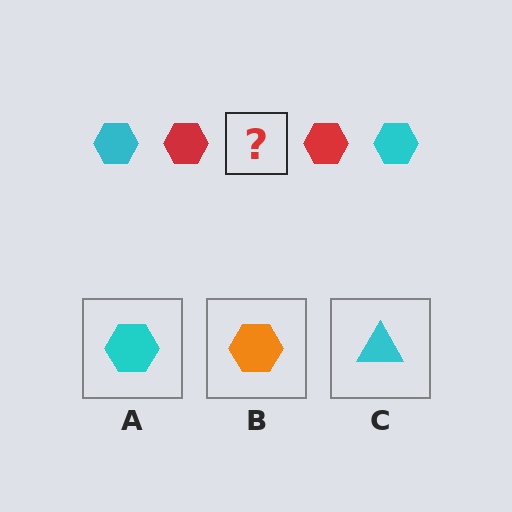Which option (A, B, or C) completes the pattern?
A.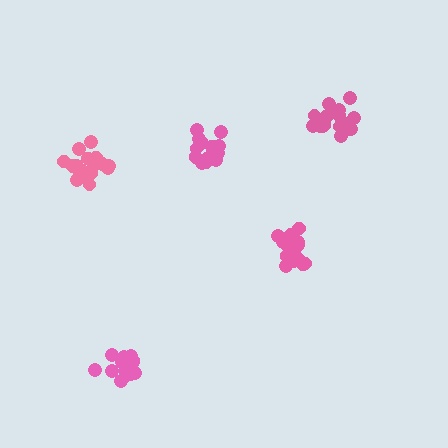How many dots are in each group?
Group 1: 14 dots, Group 2: 18 dots, Group 3: 14 dots, Group 4: 15 dots, Group 5: 19 dots (80 total).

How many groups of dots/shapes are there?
There are 5 groups.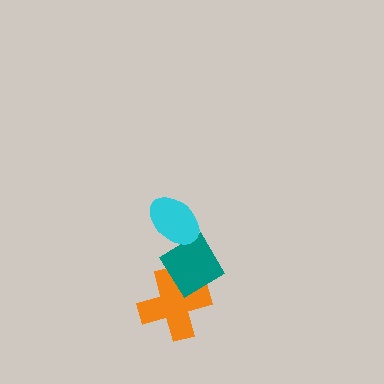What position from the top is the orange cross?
The orange cross is 3rd from the top.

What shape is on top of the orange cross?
The teal diamond is on top of the orange cross.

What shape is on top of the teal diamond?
The cyan ellipse is on top of the teal diamond.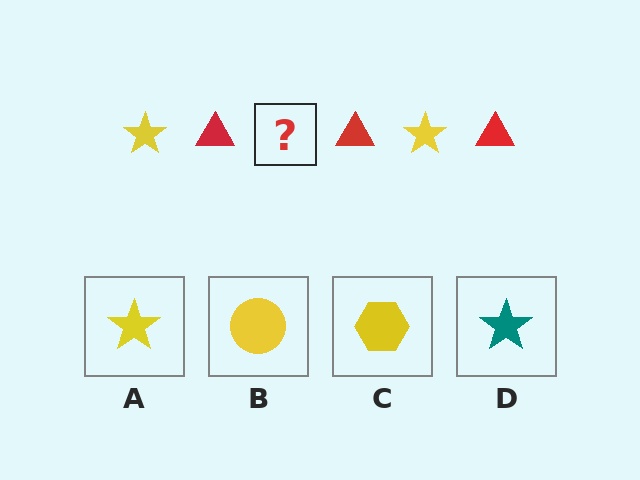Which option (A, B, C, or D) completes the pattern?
A.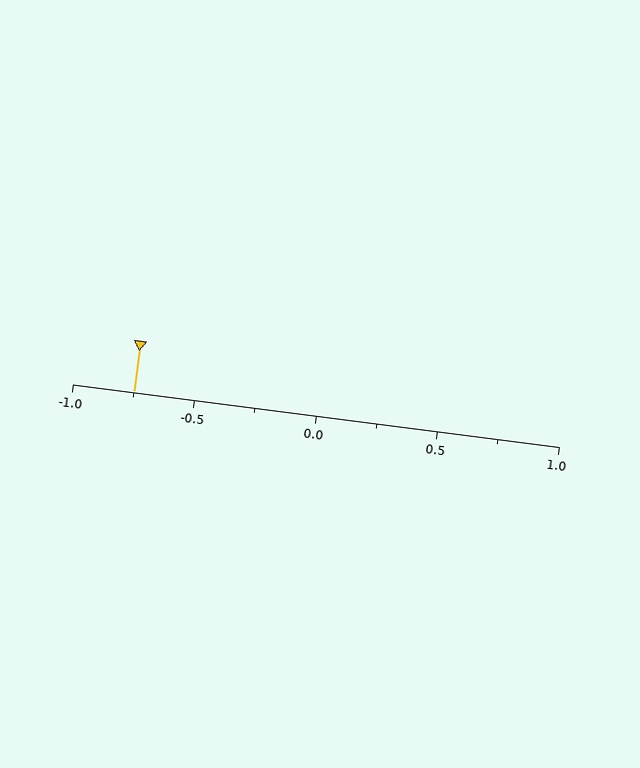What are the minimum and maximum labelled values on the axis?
The axis runs from -1.0 to 1.0.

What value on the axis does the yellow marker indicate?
The marker indicates approximately -0.75.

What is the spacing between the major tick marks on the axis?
The major ticks are spaced 0.5 apart.